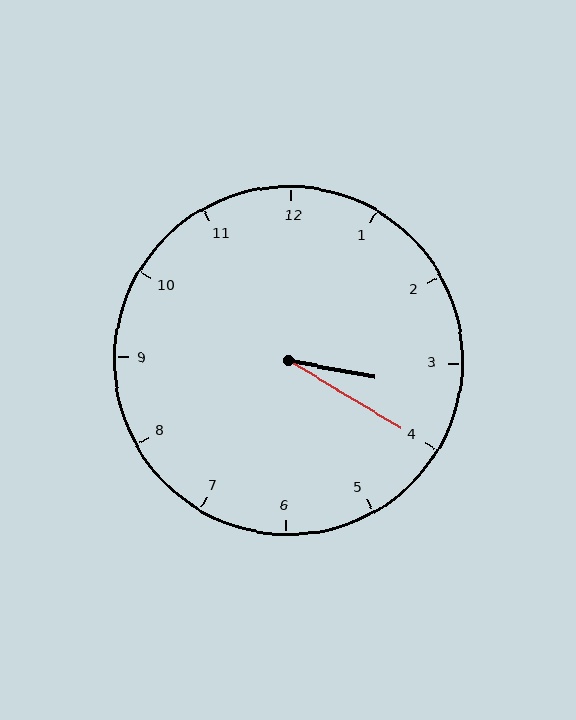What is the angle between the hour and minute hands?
Approximately 20 degrees.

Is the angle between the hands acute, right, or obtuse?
It is acute.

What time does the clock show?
3:20.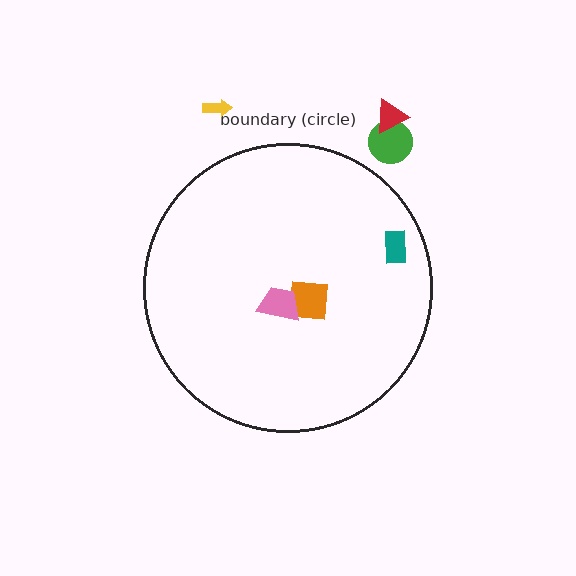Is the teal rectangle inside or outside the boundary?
Inside.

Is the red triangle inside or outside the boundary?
Outside.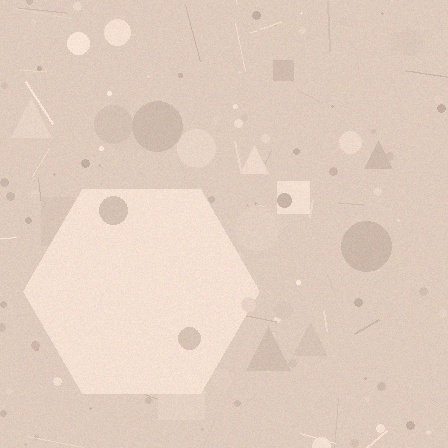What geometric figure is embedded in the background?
A hexagon is embedded in the background.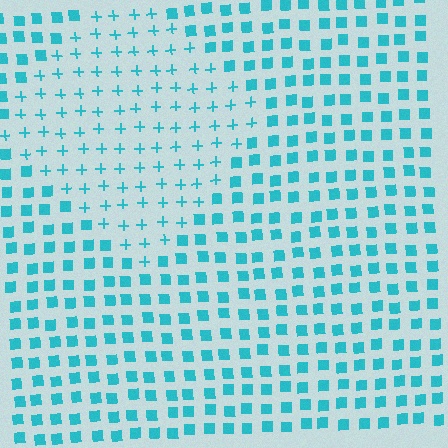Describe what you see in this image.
The image is filled with small cyan elements arranged in a uniform grid. A diamond-shaped region contains plus signs, while the surrounding area contains squares. The boundary is defined purely by the change in element shape.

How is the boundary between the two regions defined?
The boundary is defined by a change in element shape: plus signs inside vs. squares outside. All elements share the same color and spacing.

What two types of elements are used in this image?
The image uses plus signs inside the diamond region and squares outside it.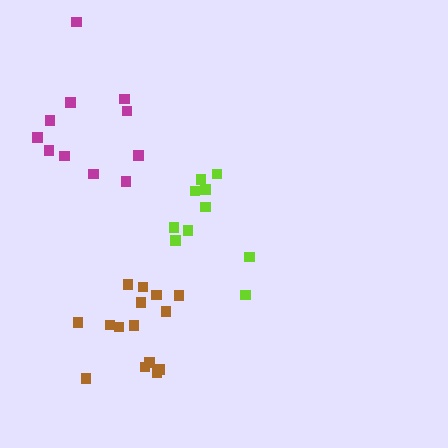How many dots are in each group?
Group 1: 10 dots, Group 2: 15 dots, Group 3: 11 dots (36 total).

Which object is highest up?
The magenta cluster is topmost.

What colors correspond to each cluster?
The clusters are colored: lime, brown, magenta.